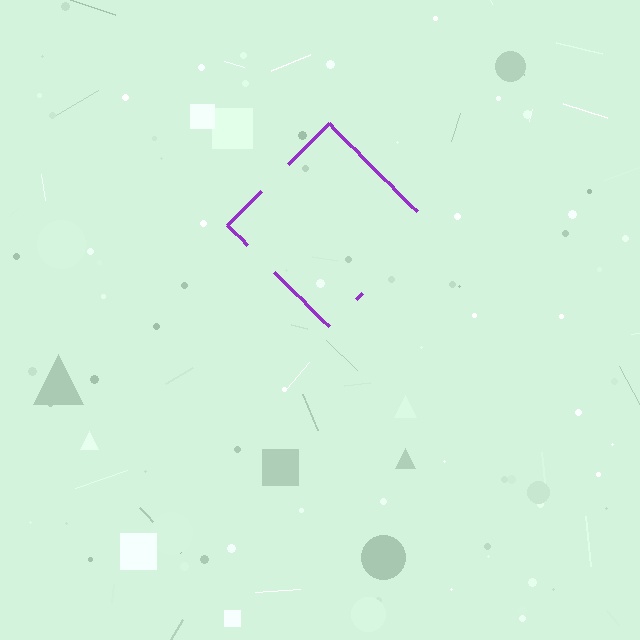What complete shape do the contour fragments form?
The contour fragments form a diamond.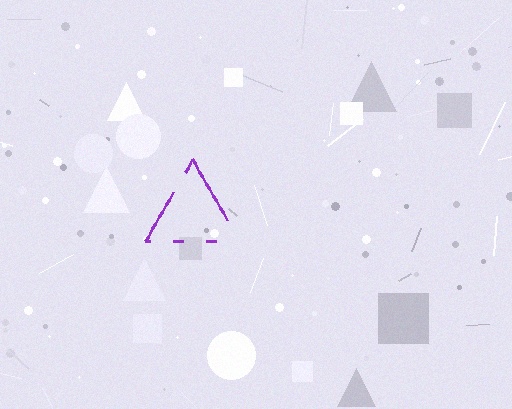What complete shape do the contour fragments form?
The contour fragments form a triangle.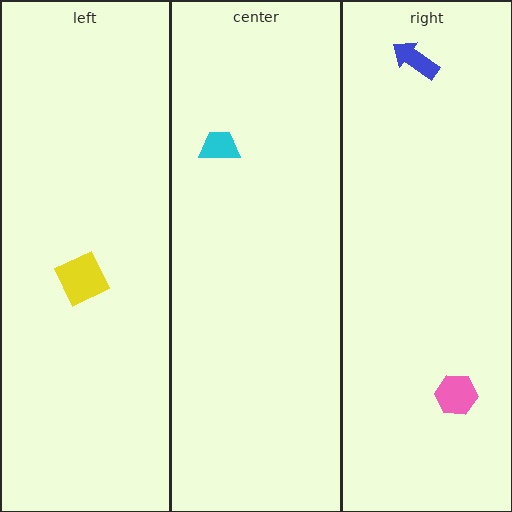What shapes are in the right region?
The blue arrow, the pink hexagon.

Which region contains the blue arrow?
The right region.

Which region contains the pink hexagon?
The right region.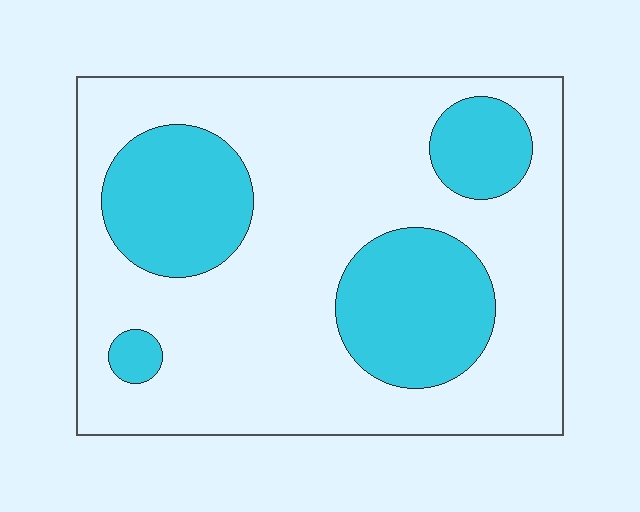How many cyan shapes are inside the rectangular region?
4.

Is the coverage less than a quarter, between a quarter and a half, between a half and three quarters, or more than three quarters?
Between a quarter and a half.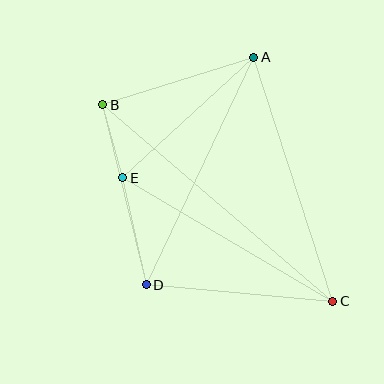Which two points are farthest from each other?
Points B and C are farthest from each other.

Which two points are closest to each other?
Points B and E are closest to each other.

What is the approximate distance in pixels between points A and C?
The distance between A and C is approximately 257 pixels.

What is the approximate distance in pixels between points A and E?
The distance between A and E is approximately 178 pixels.